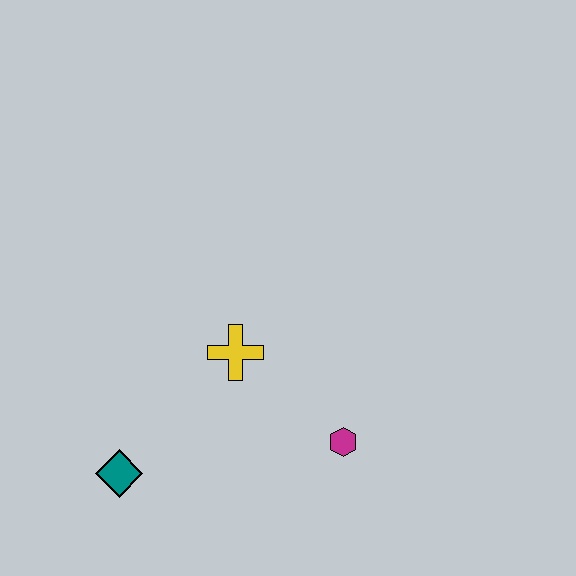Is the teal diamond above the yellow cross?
No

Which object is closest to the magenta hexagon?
The yellow cross is closest to the magenta hexagon.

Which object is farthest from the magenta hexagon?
The teal diamond is farthest from the magenta hexagon.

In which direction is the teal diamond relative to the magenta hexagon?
The teal diamond is to the left of the magenta hexagon.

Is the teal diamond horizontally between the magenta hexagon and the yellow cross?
No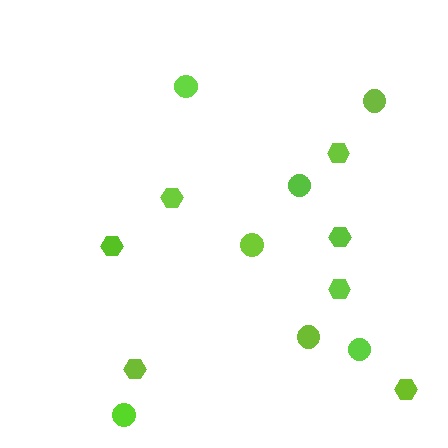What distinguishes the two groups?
There are 2 groups: one group of circles (7) and one group of hexagons (7).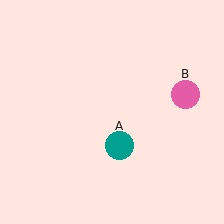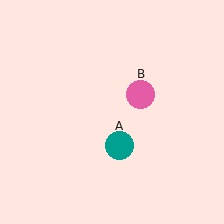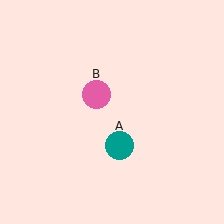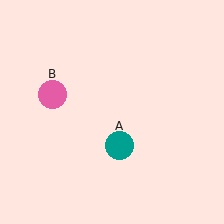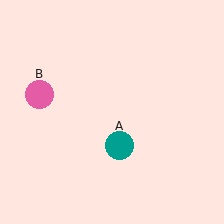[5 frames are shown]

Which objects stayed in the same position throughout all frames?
Teal circle (object A) remained stationary.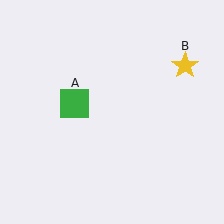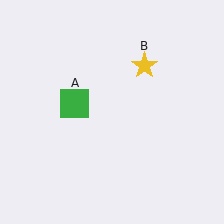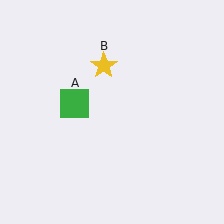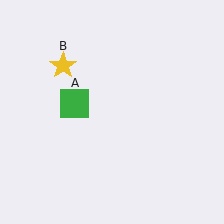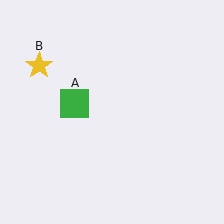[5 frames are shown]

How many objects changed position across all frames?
1 object changed position: yellow star (object B).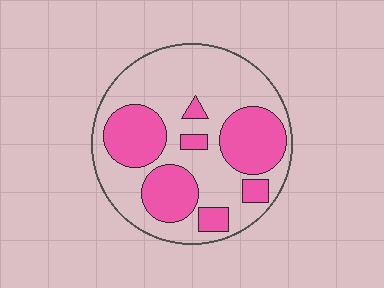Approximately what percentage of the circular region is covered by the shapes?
Approximately 35%.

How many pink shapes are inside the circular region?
7.